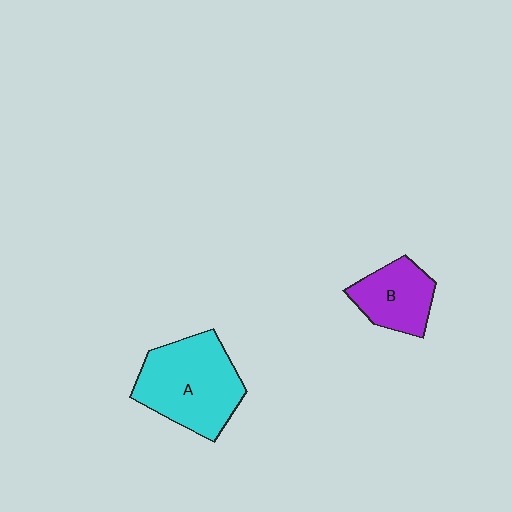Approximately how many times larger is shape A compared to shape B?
Approximately 1.7 times.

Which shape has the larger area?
Shape A (cyan).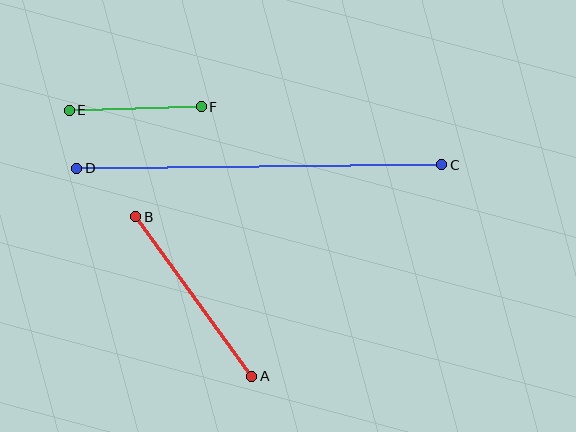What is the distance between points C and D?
The distance is approximately 365 pixels.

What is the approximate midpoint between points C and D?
The midpoint is at approximately (259, 167) pixels.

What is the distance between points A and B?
The distance is approximately 197 pixels.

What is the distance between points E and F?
The distance is approximately 132 pixels.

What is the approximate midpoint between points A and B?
The midpoint is at approximately (194, 297) pixels.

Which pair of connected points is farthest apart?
Points C and D are farthest apart.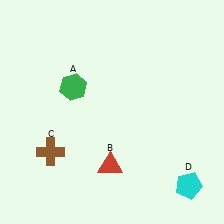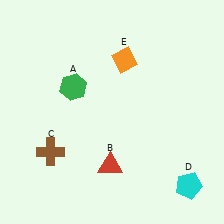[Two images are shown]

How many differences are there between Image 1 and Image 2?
There is 1 difference between the two images.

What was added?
An orange diamond (E) was added in Image 2.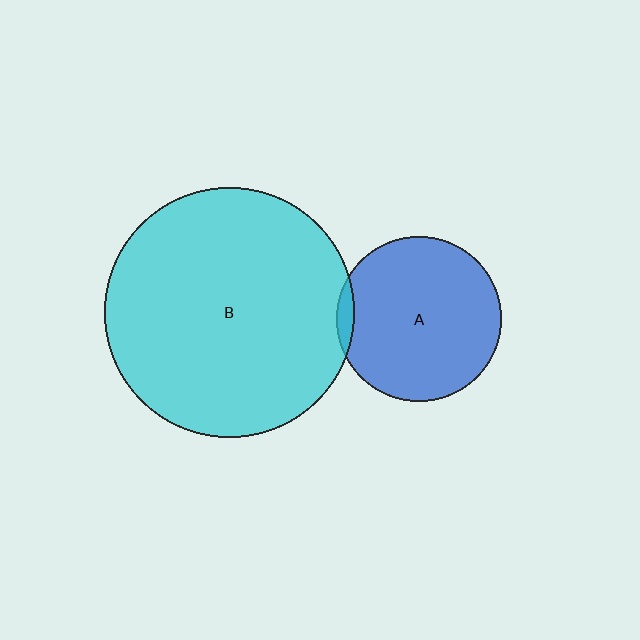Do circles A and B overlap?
Yes.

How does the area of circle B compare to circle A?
Approximately 2.3 times.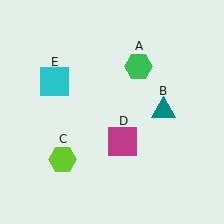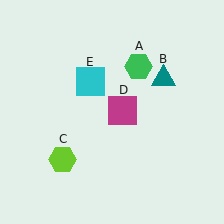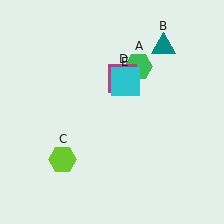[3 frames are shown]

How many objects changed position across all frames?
3 objects changed position: teal triangle (object B), magenta square (object D), cyan square (object E).